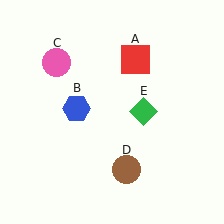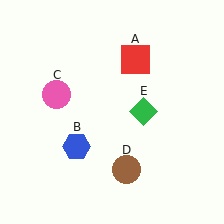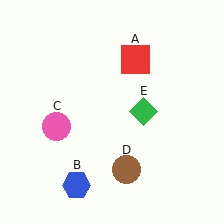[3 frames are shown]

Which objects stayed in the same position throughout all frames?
Red square (object A) and brown circle (object D) and green diamond (object E) remained stationary.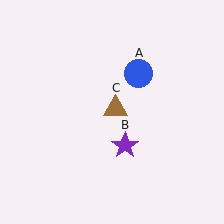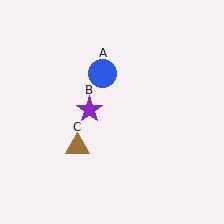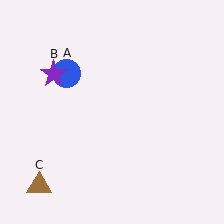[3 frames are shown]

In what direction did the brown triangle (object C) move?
The brown triangle (object C) moved down and to the left.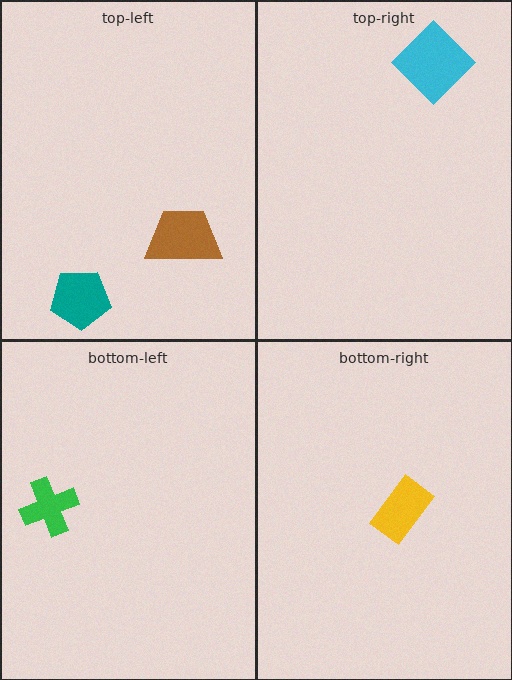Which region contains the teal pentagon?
The top-left region.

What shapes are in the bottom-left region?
The green cross.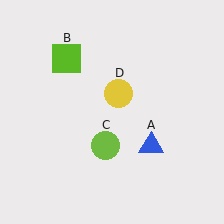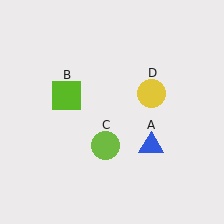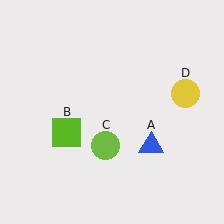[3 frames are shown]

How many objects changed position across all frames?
2 objects changed position: lime square (object B), yellow circle (object D).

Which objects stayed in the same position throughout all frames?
Blue triangle (object A) and lime circle (object C) remained stationary.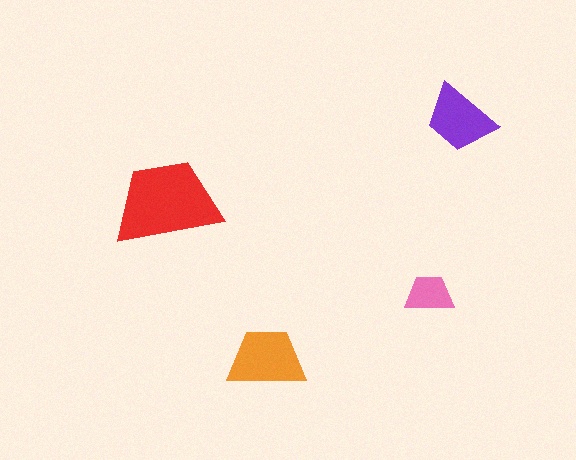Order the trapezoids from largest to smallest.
the red one, the orange one, the purple one, the pink one.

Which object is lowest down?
The orange trapezoid is bottommost.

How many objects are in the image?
There are 4 objects in the image.